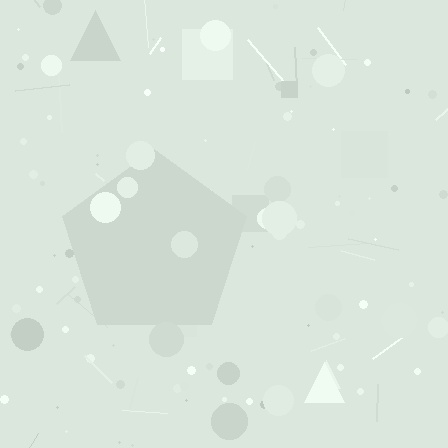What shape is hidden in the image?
A pentagon is hidden in the image.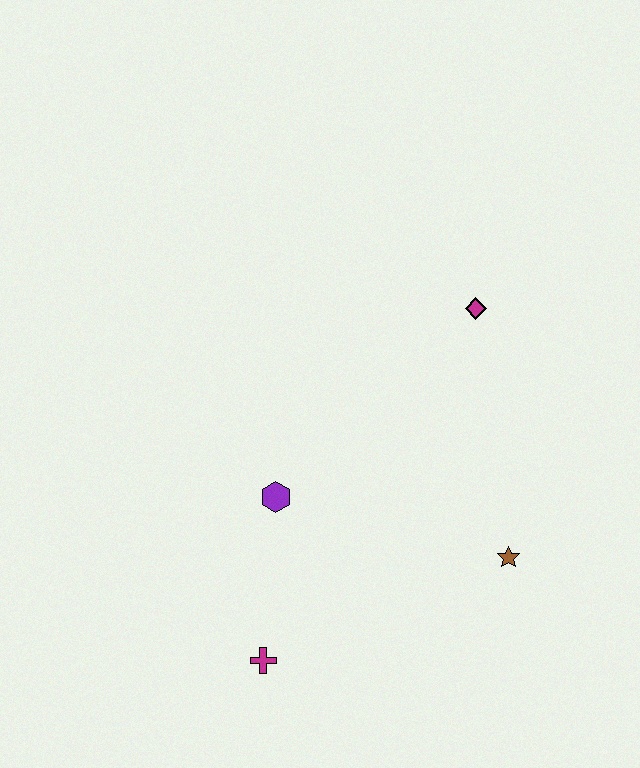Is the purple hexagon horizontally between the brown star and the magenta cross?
Yes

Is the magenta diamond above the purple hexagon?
Yes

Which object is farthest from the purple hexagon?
The magenta diamond is farthest from the purple hexagon.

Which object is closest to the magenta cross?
The purple hexagon is closest to the magenta cross.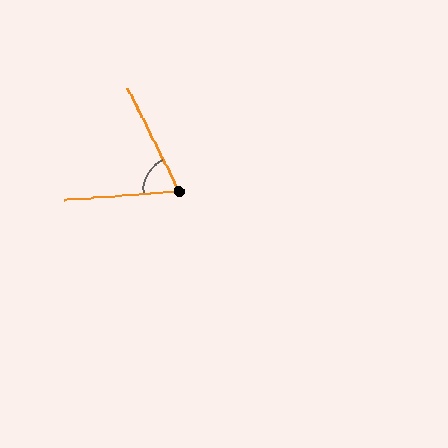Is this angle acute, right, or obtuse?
It is acute.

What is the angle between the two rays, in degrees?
Approximately 68 degrees.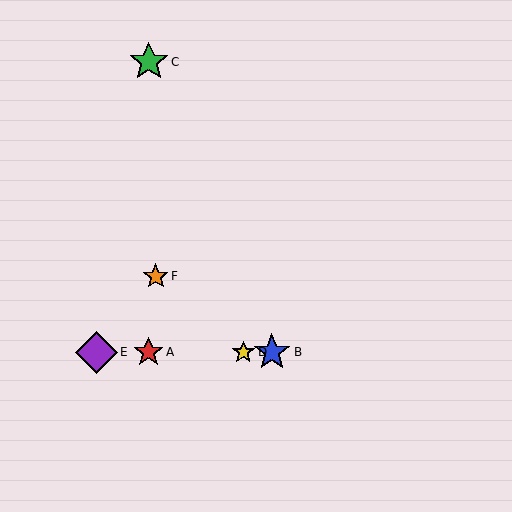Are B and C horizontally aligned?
No, B is at y≈352 and C is at y≈62.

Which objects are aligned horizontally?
Objects A, B, D, E are aligned horizontally.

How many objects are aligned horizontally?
4 objects (A, B, D, E) are aligned horizontally.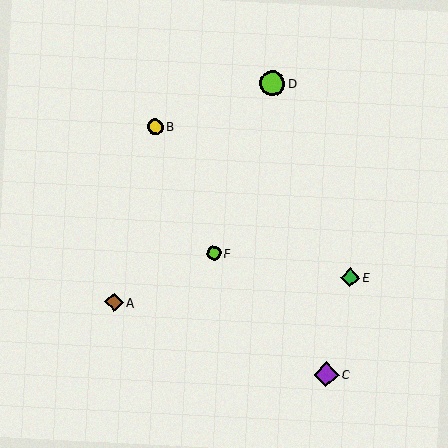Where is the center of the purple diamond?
The center of the purple diamond is at (326, 375).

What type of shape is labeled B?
Shape B is a yellow circle.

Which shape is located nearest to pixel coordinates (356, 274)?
The green diamond (labeled E) at (350, 278) is nearest to that location.